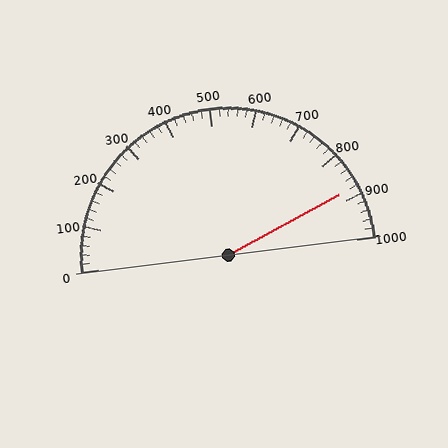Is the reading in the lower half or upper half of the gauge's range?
The reading is in the upper half of the range (0 to 1000).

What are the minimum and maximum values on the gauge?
The gauge ranges from 0 to 1000.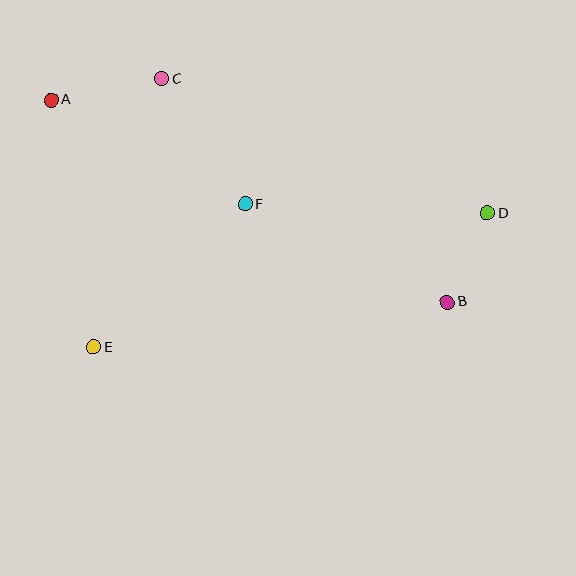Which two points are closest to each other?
Points B and D are closest to each other.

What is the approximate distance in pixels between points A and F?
The distance between A and F is approximately 221 pixels.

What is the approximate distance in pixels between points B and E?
The distance between B and E is approximately 357 pixels.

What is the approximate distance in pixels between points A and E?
The distance between A and E is approximately 251 pixels.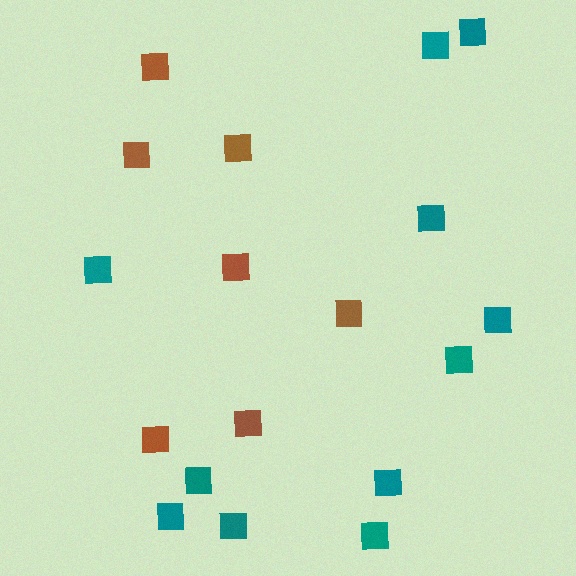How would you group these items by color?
There are 2 groups: one group of brown squares (7) and one group of teal squares (11).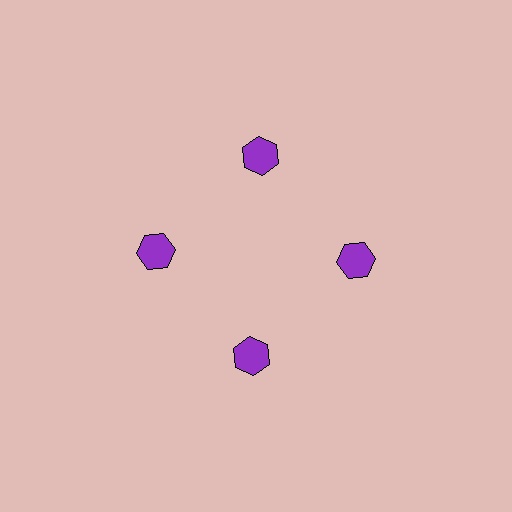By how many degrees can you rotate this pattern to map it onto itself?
The pattern maps onto itself every 90 degrees of rotation.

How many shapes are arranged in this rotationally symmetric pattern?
There are 4 shapes, arranged in 4 groups of 1.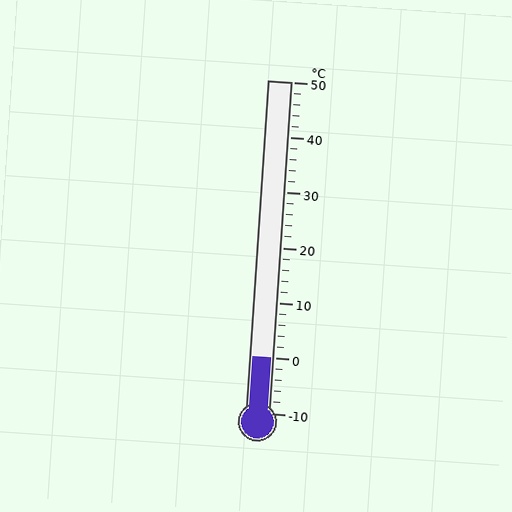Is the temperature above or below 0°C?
The temperature is at 0°C.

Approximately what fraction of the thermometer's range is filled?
The thermometer is filled to approximately 15% of its range.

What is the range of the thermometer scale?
The thermometer scale ranges from -10°C to 50°C.